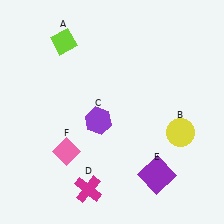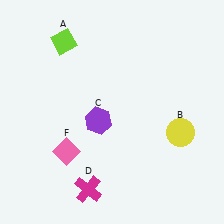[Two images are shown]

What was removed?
The purple square (E) was removed in Image 2.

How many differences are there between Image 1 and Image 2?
There is 1 difference between the two images.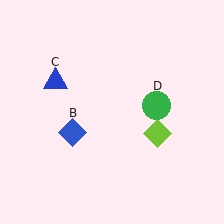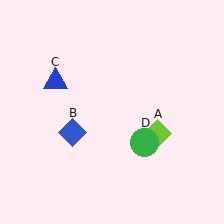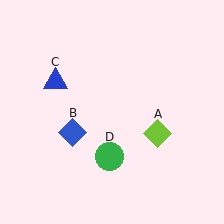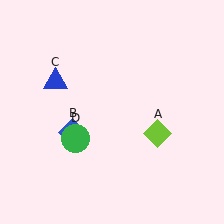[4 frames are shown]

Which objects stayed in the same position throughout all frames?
Lime diamond (object A) and blue diamond (object B) and blue triangle (object C) remained stationary.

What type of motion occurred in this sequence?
The green circle (object D) rotated clockwise around the center of the scene.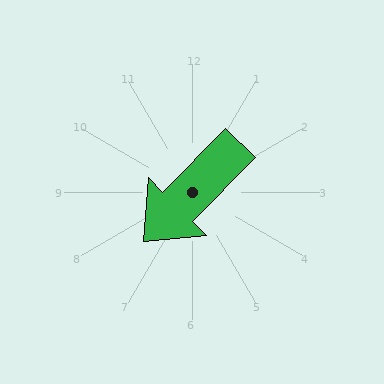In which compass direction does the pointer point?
Southwest.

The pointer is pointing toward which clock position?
Roughly 7 o'clock.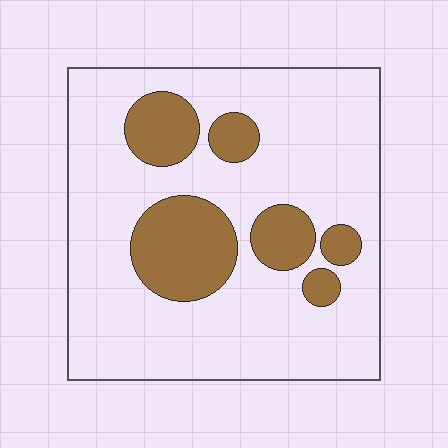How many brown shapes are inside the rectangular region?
6.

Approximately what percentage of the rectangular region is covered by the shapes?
Approximately 20%.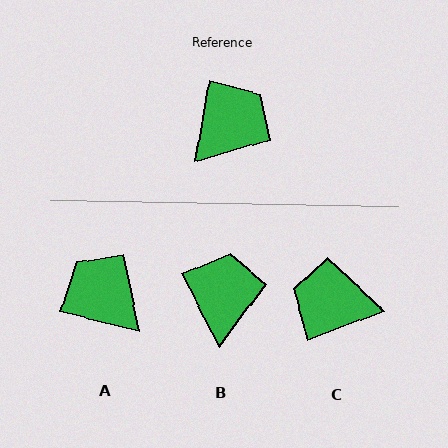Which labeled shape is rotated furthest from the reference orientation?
C, about 121 degrees away.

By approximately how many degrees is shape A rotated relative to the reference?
Approximately 86 degrees counter-clockwise.